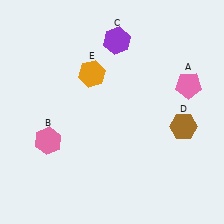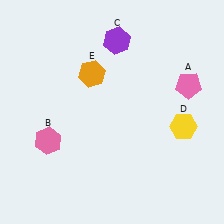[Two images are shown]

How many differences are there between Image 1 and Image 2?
There is 1 difference between the two images.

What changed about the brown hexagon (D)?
In Image 1, D is brown. In Image 2, it changed to yellow.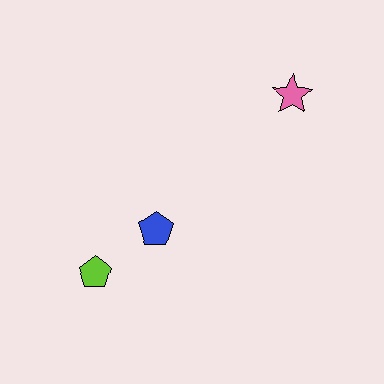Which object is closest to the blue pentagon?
The lime pentagon is closest to the blue pentagon.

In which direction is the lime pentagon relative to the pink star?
The lime pentagon is to the left of the pink star.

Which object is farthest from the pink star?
The lime pentagon is farthest from the pink star.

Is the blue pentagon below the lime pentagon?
No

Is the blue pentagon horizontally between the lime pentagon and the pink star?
Yes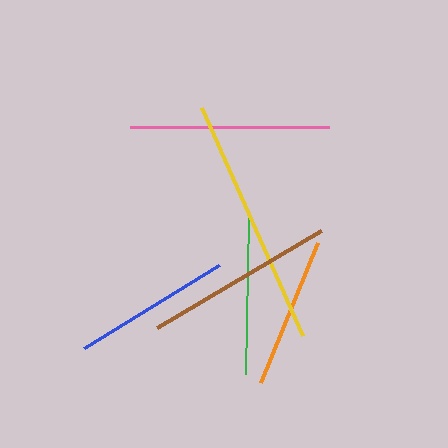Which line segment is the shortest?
The orange line is the shortest at approximately 151 pixels.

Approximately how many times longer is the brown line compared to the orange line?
The brown line is approximately 1.3 times the length of the orange line.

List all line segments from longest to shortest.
From longest to shortest: yellow, pink, brown, blue, green, orange.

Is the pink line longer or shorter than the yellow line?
The yellow line is longer than the pink line.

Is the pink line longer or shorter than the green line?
The pink line is longer than the green line.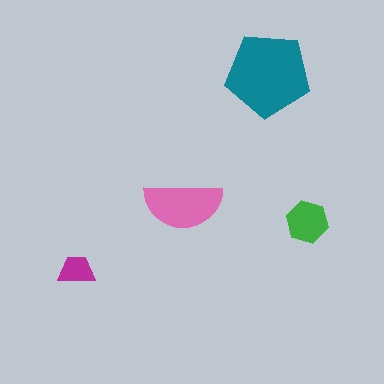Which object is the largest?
The teal pentagon.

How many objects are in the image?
There are 4 objects in the image.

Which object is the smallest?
The magenta trapezoid.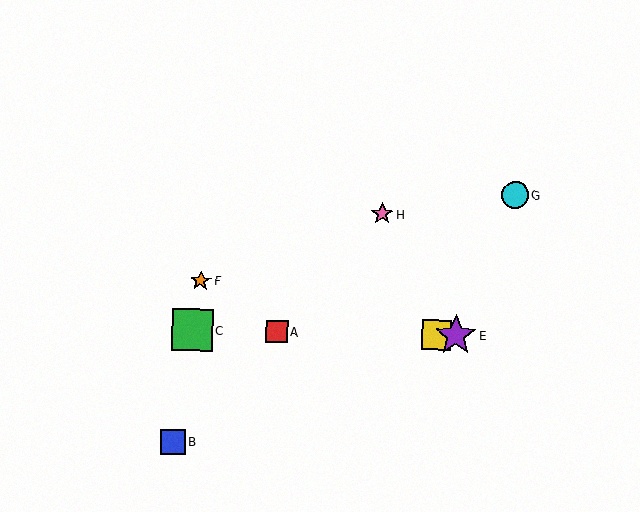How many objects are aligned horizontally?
4 objects (A, C, D, E) are aligned horizontally.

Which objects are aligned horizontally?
Objects A, C, D, E are aligned horizontally.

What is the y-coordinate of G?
Object G is at y≈195.